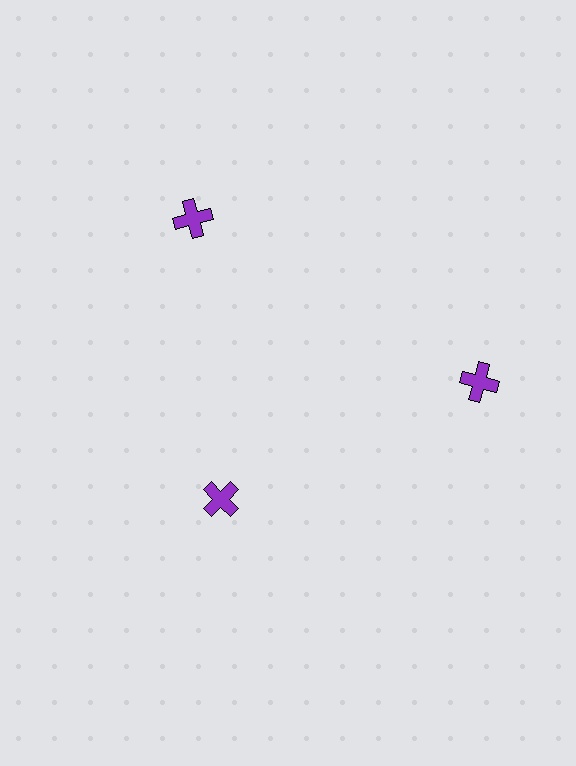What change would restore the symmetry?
The symmetry would be restored by moving it outward, back onto the ring so that all 3 crosses sit at equal angles and equal distance from the center.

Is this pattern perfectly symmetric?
No. The 3 purple crosses are arranged in a ring, but one element near the 7 o'clock position is pulled inward toward the center, breaking the 3-fold rotational symmetry.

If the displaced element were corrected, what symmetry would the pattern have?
It would have 3-fold rotational symmetry — the pattern would map onto itself every 120 degrees.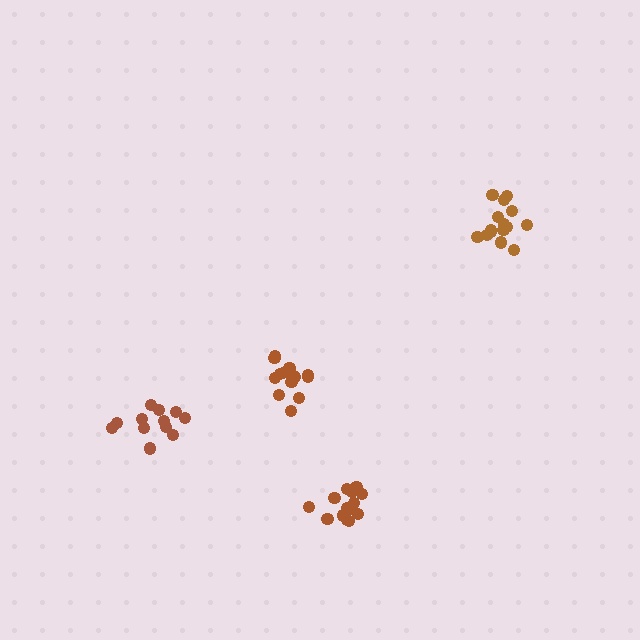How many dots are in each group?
Group 1: 15 dots, Group 2: 12 dots, Group 3: 14 dots, Group 4: 14 dots (55 total).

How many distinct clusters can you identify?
There are 4 distinct clusters.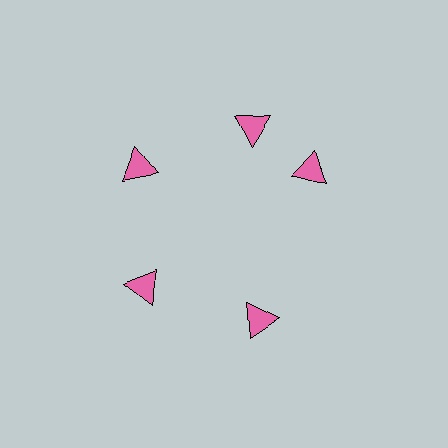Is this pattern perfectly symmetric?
No. The 5 pink triangles are arranged in a ring, but one element near the 3 o'clock position is rotated out of alignment along the ring, breaking the 5-fold rotational symmetry.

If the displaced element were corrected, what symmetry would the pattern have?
It would have 5-fold rotational symmetry — the pattern would map onto itself every 72 degrees.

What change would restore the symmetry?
The symmetry would be restored by rotating it back into even spacing with its neighbors so that all 5 triangles sit at equal angles and equal distance from the center.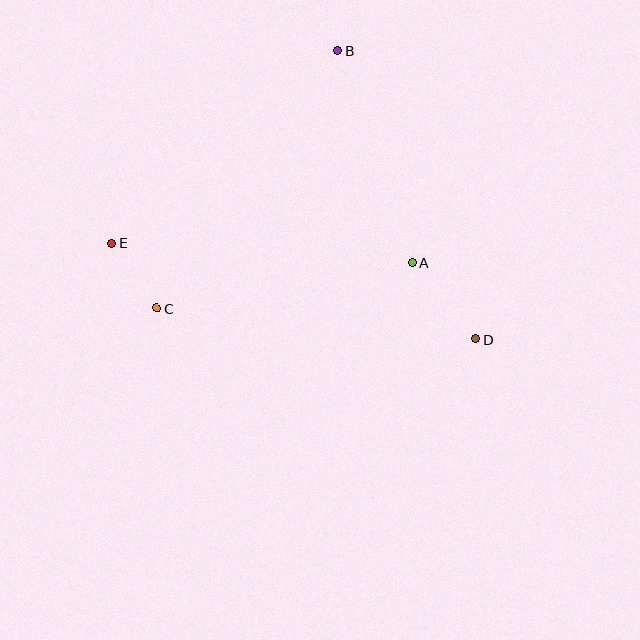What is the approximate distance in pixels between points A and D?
The distance between A and D is approximately 99 pixels.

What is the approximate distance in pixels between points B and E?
The distance between B and E is approximately 296 pixels.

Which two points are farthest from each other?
Points D and E are farthest from each other.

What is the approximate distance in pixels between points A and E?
The distance between A and E is approximately 301 pixels.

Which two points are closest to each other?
Points C and E are closest to each other.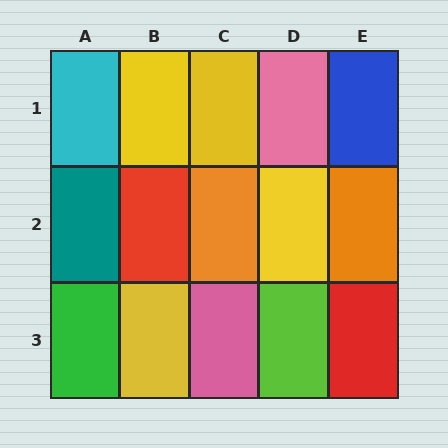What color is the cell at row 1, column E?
Blue.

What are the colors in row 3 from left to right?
Green, yellow, pink, lime, red.